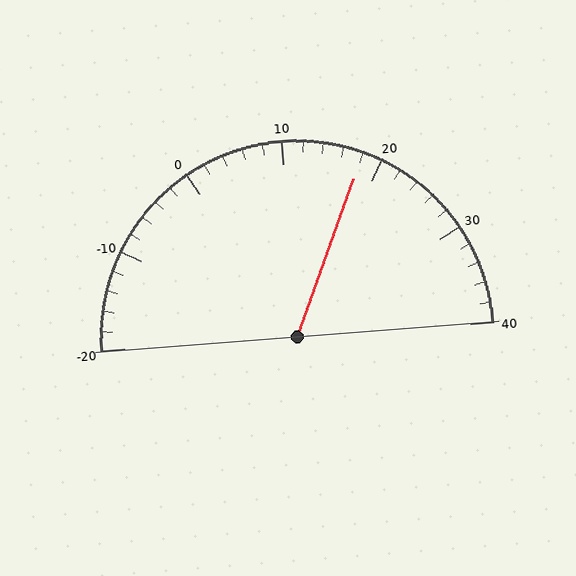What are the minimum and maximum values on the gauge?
The gauge ranges from -20 to 40.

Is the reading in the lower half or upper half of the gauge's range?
The reading is in the upper half of the range (-20 to 40).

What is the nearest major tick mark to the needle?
The nearest major tick mark is 20.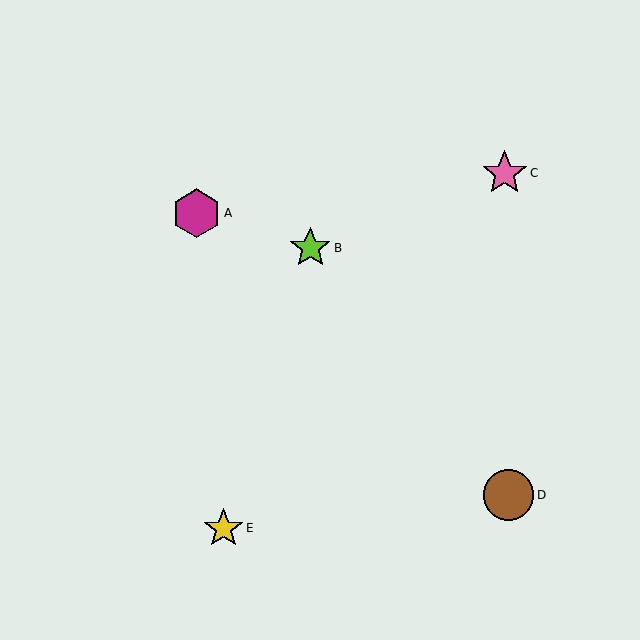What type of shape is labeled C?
Shape C is a pink star.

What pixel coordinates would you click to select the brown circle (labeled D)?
Click at (509, 495) to select the brown circle D.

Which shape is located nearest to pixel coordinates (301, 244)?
The lime star (labeled B) at (310, 248) is nearest to that location.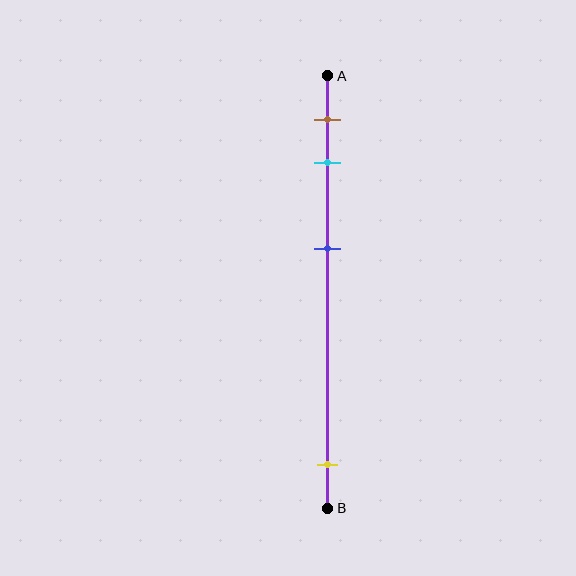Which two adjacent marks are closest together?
The brown and cyan marks are the closest adjacent pair.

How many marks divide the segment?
There are 4 marks dividing the segment.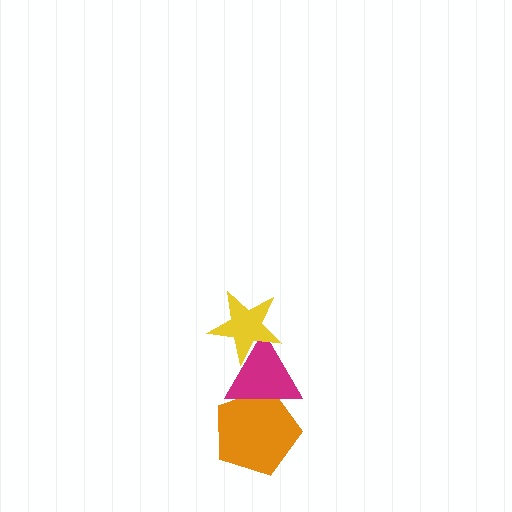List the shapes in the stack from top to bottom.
From top to bottom: the yellow star, the magenta triangle, the orange pentagon.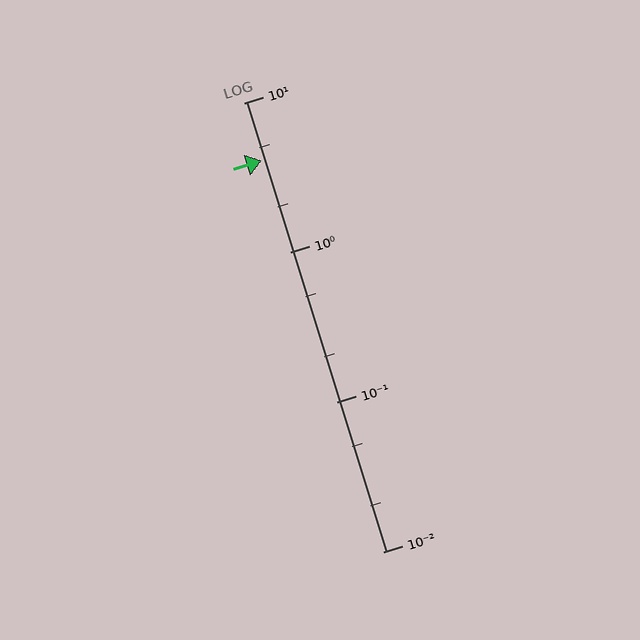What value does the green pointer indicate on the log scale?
The pointer indicates approximately 4.1.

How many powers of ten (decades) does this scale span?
The scale spans 3 decades, from 0.01 to 10.